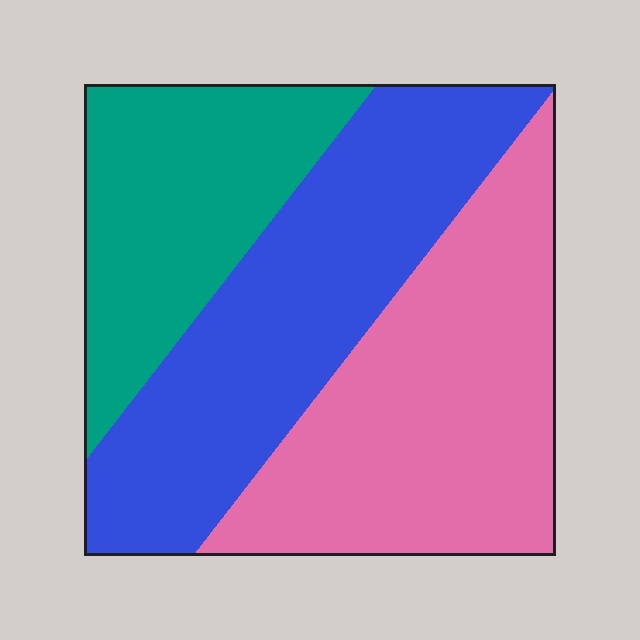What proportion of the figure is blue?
Blue covers 37% of the figure.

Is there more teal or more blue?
Blue.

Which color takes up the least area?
Teal, at roughly 25%.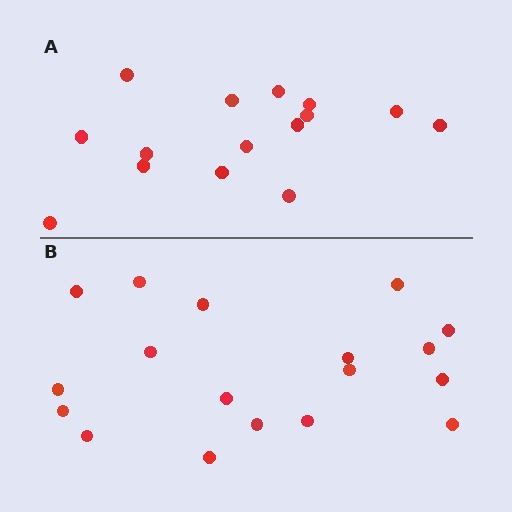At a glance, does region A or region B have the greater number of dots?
Region B (the bottom region) has more dots.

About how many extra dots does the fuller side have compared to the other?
Region B has just a few more — roughly 2 or 3 more dots than region A.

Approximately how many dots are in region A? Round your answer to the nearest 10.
About 20 dots. (The exact count is 15, which rounds to 20.)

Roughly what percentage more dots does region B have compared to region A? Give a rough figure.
About 20% more.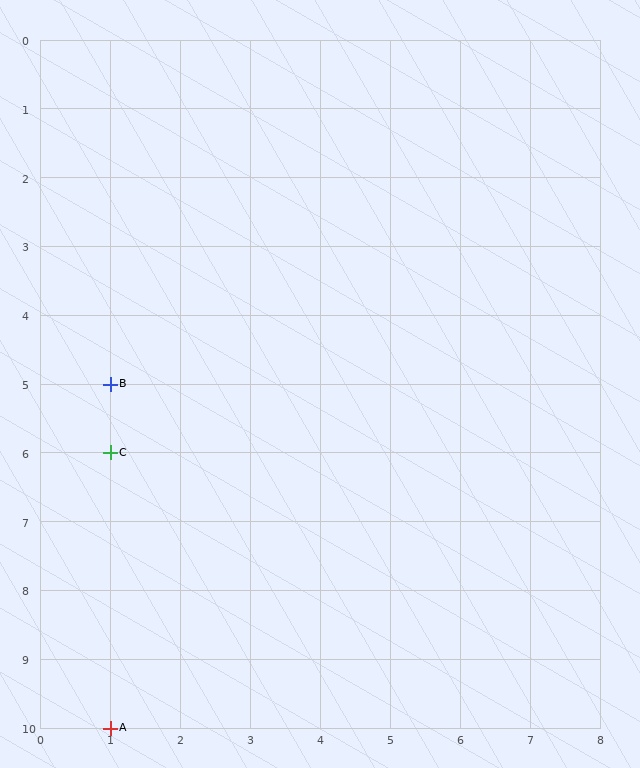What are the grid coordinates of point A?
Point A is at grid coordinates (1, 10).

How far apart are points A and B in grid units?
Points A and B are 5 rows apart.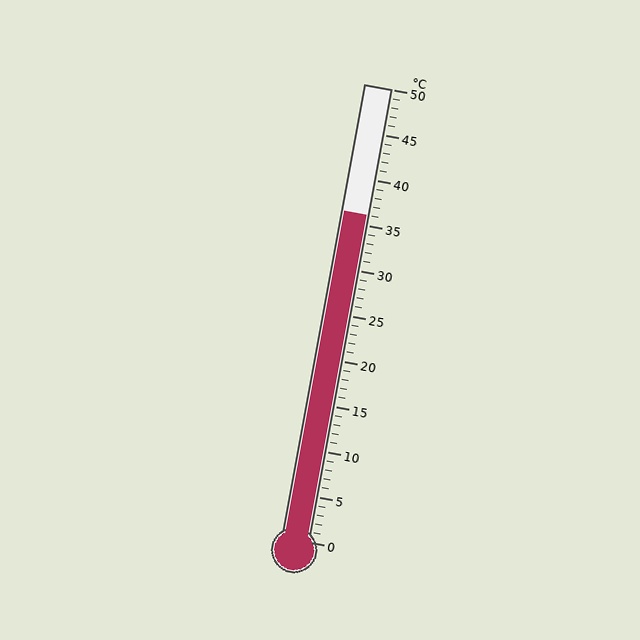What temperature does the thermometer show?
The thermometer shows approximately 36°C.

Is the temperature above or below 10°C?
The temperature is above 10°C.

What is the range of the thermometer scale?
The thermometer scale ranges from 0°C to 50°C.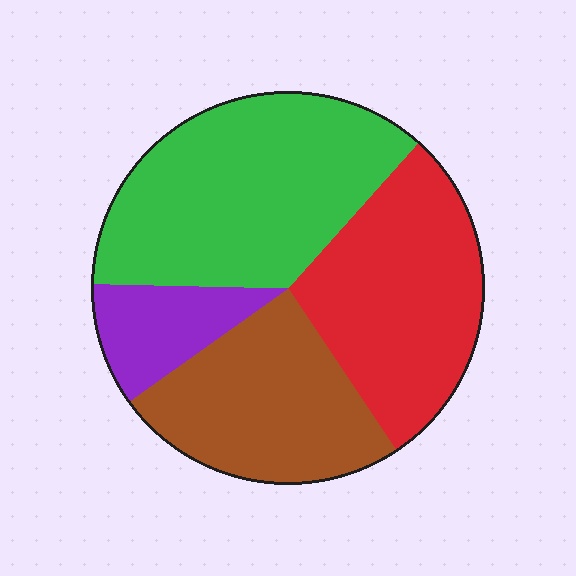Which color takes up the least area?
Purple, at roughly 10%.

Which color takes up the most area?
Green, at roughly 35%.